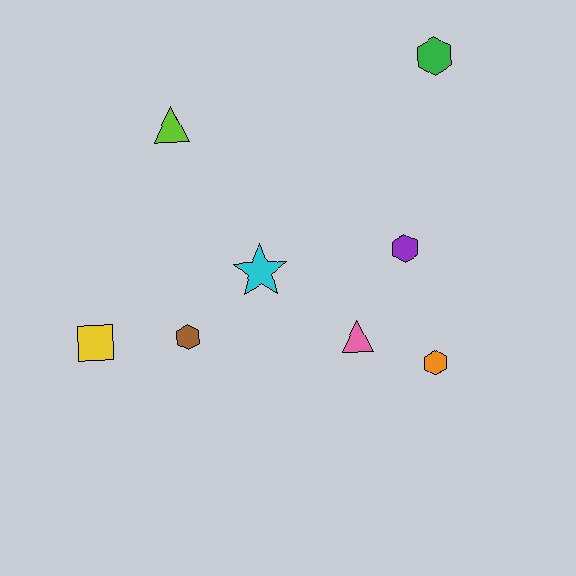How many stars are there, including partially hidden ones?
There is 1 star.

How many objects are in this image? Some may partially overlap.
There are 8 objects.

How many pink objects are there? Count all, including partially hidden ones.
There is 1 pink object.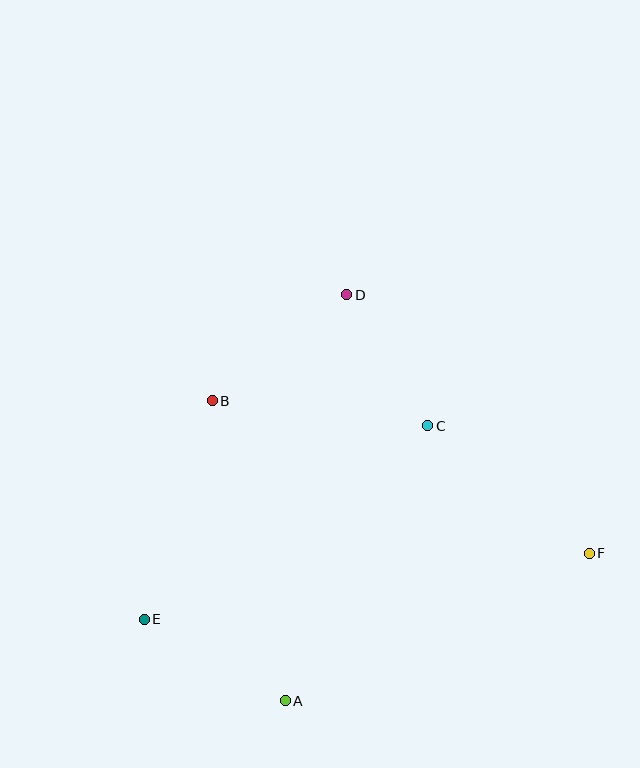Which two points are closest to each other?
Points C and D are closest to each other.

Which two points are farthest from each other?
Points E and F are farthest from each other.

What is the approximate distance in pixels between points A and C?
The distance between A and C is approximately 310 pixels.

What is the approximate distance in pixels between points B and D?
The distance between B and D is approximately 171 pixels.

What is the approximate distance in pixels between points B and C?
The distance between B and C is approximately 217 pixels.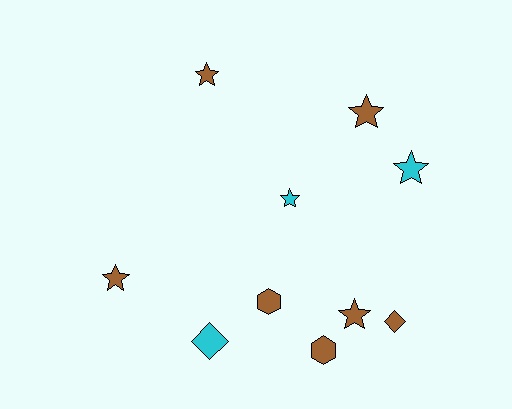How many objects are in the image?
There are 10 objects.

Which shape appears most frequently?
Star, with 6 objects.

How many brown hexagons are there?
There are 2 brown hexagons.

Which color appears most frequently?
Brown, with 7 objects.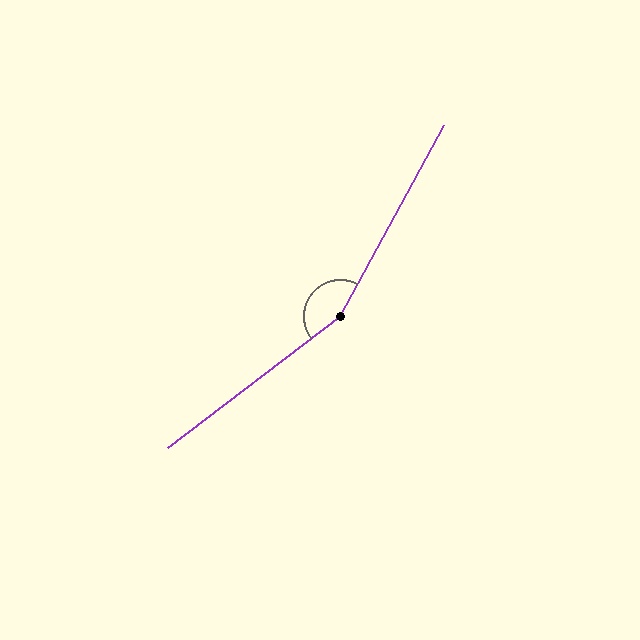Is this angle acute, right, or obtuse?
It is obtuse.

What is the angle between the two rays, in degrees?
Approximately 155 degrees.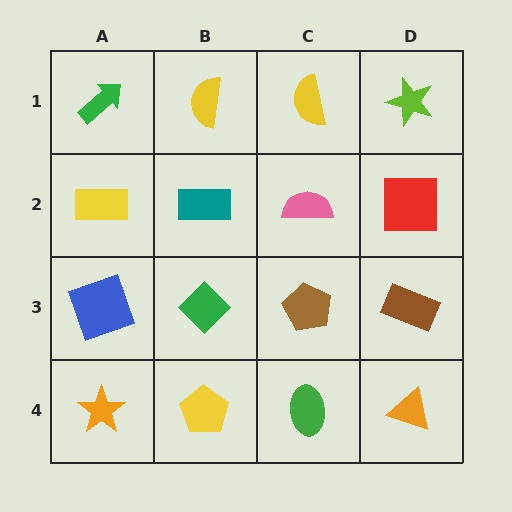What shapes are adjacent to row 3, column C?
A pink semicircle (row 2, column C), a green ellipse (row 4, column C), a green diamond (row 3, column B), a brown rectangle (row 3, column D).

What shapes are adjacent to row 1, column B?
A teal rectangle (row 2, column B), a green arrow (row 1, column A), a yellow semicircle (row 1, column C).